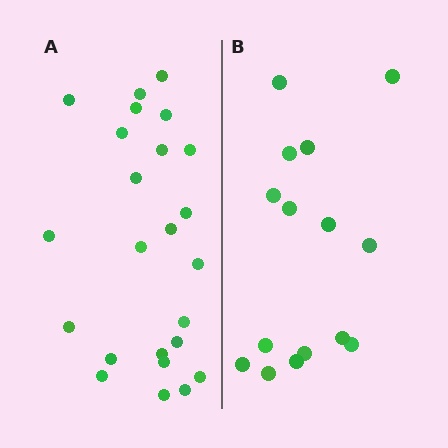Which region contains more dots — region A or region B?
Region A (the left region) has more dots.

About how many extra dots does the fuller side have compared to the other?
Region A has roughly 8 or so more dots than region B.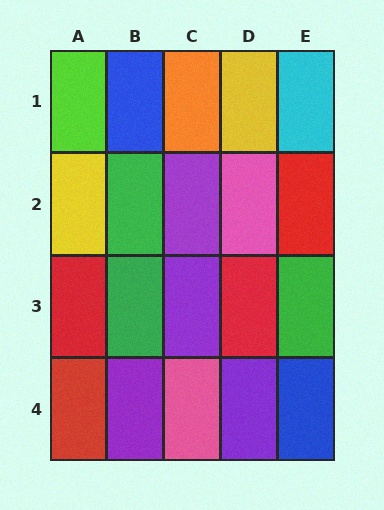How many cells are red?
4 cells are red.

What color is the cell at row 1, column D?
Yellow.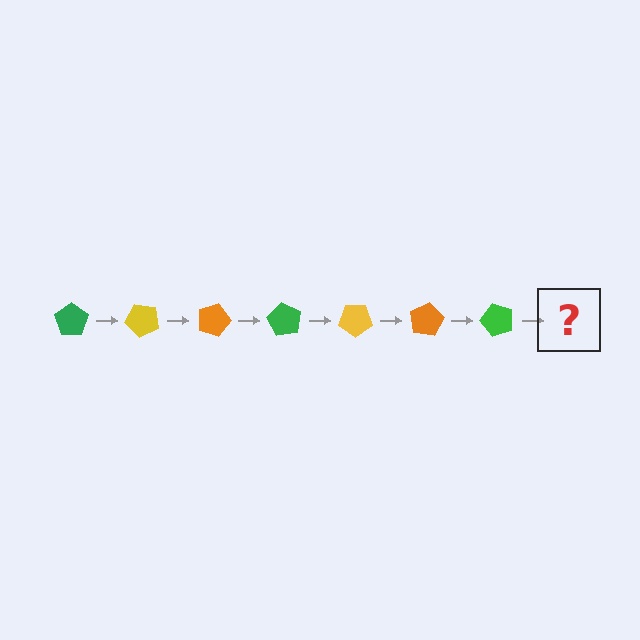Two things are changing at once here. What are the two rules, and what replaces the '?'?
The two rules are that it rotates 45 degrees each step and the color cycles through green, yellow, and orange. The '?' should be a yellow pentagon, rotated 315 degrees from the start.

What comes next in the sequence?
The next element should be a yellow pentagon, rotated 315 degrees from the start.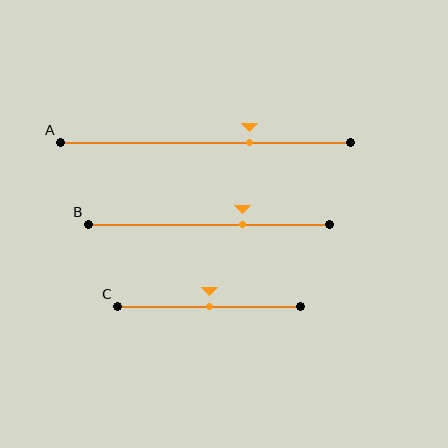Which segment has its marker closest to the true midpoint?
Segment C has its marker closest to the true midpoint.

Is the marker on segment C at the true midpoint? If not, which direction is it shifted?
Yes, the marker on segment C is at the true midpoint.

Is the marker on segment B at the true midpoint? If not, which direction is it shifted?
No, the marker on segment B is shifted to the right by about 14% of the segment length.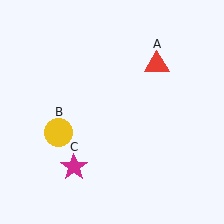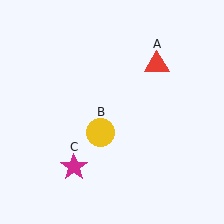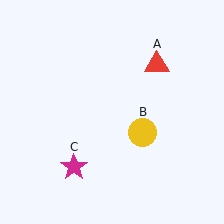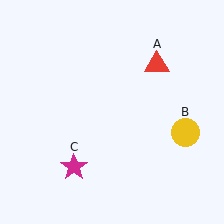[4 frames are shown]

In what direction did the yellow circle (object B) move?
The yellow circle (object B) moved right.